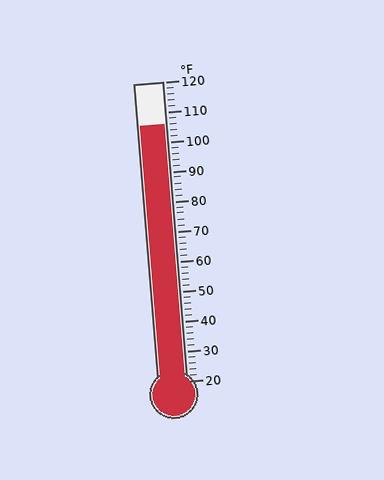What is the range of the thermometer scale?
The thermometer scale ranges from 20°F to 120°F.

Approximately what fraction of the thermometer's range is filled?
The thermometer is filled to approximately 85% of its range.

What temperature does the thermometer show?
The thermometer shows approximately 106°F.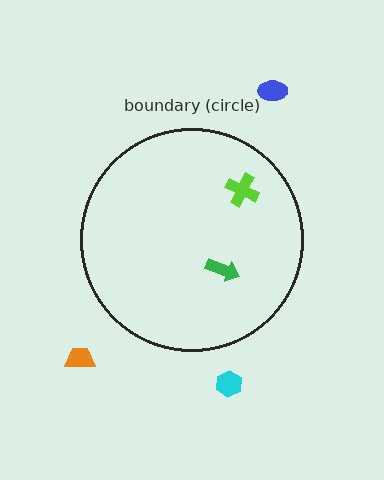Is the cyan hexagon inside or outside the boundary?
Outside.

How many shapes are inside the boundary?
2 inside, 3 outside.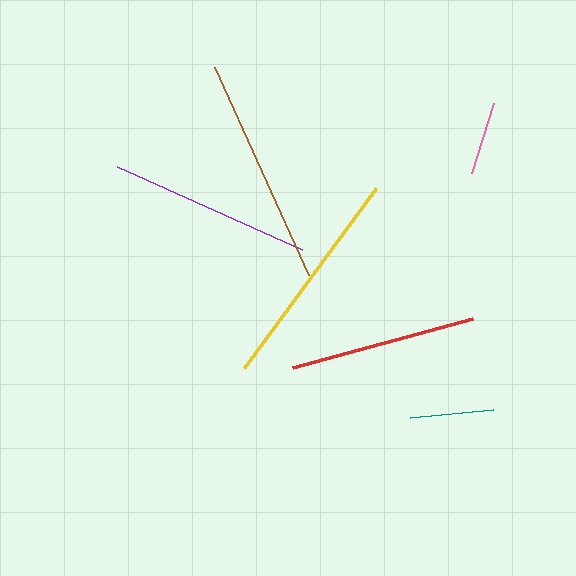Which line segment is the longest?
The brown line is the longest at approximately 228 pixels.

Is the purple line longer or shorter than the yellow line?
The yellow line is longer than the purple line.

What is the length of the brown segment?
The brown segment is approximately 228 pixels long.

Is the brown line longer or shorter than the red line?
The brown line is longer than the red line.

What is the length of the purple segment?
The purple segment is approximately 203 pixels long.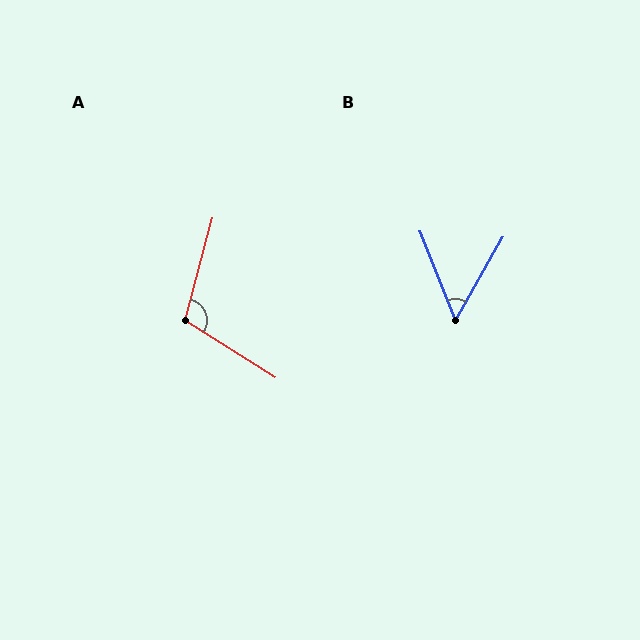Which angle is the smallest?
B, at approximately 51 degrees.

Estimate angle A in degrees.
Approximately 107 degrees.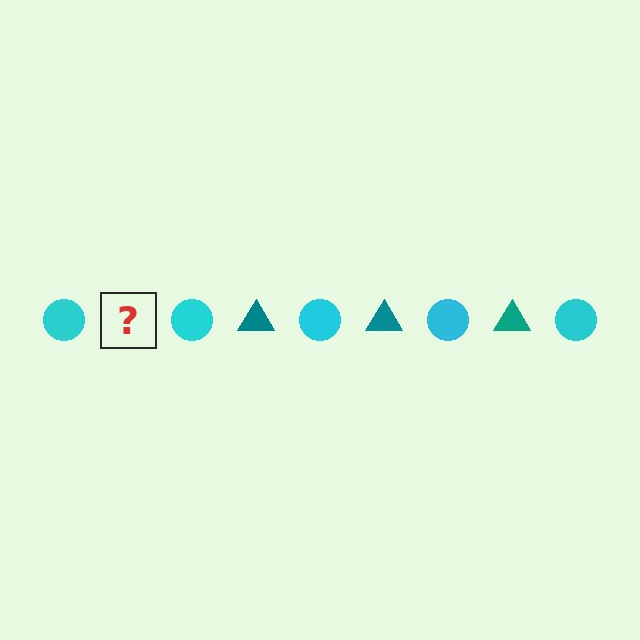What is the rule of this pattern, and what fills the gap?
The rule is that the pattern alternates between cyan circle and teal triangle. The gap should be filled with a teal triangle.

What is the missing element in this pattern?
The missing element is a teal triangle.